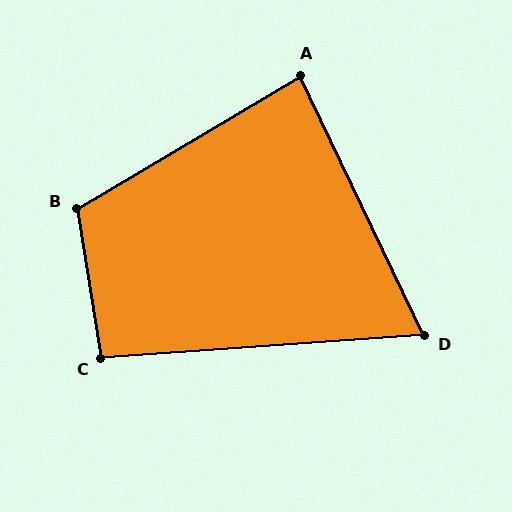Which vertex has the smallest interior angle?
D, at approximately 69 degrees.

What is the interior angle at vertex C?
Approximately 95 degrees (obtuse).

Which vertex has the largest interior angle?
B, at approximately 111 degrees.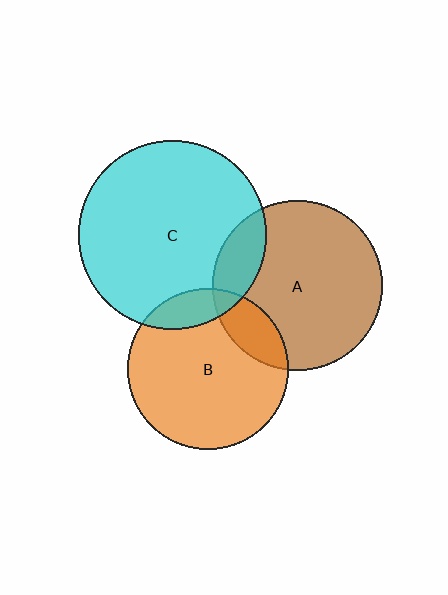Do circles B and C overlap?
Yes.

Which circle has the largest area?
Circle C (cyan).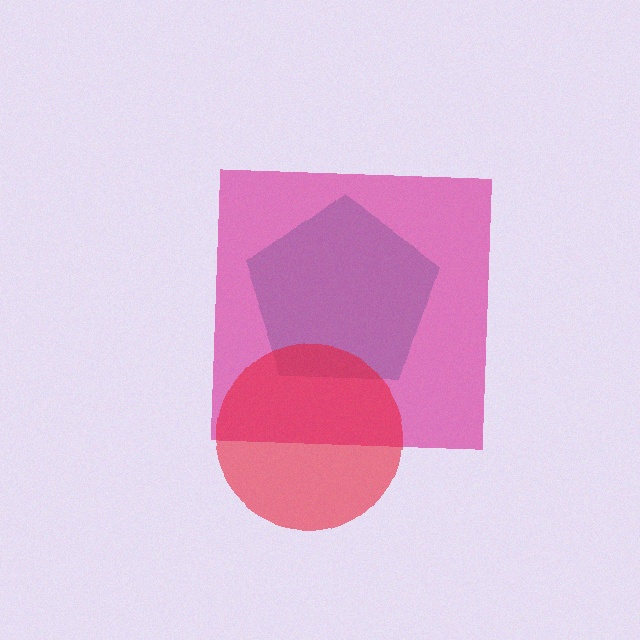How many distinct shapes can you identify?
There are 3 distinct shapes: a teal pentagon, a magenta square, a red circle.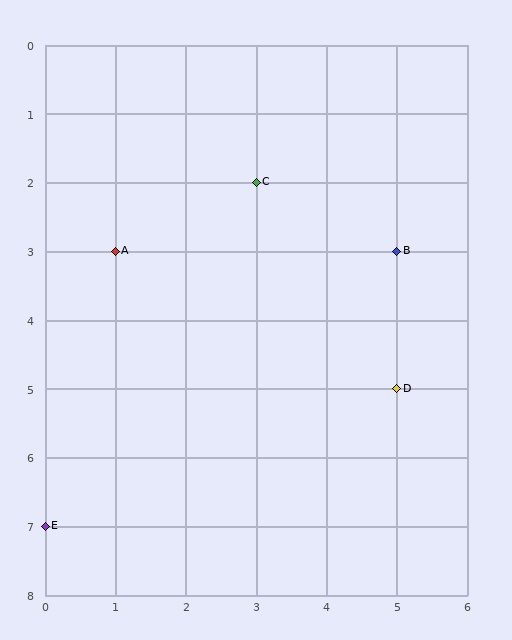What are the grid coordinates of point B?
Point B is at grid coordinates (5, 3).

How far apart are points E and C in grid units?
Points E and C are 3 columns and 5 rows apart (about 5.8 grid units diagonally).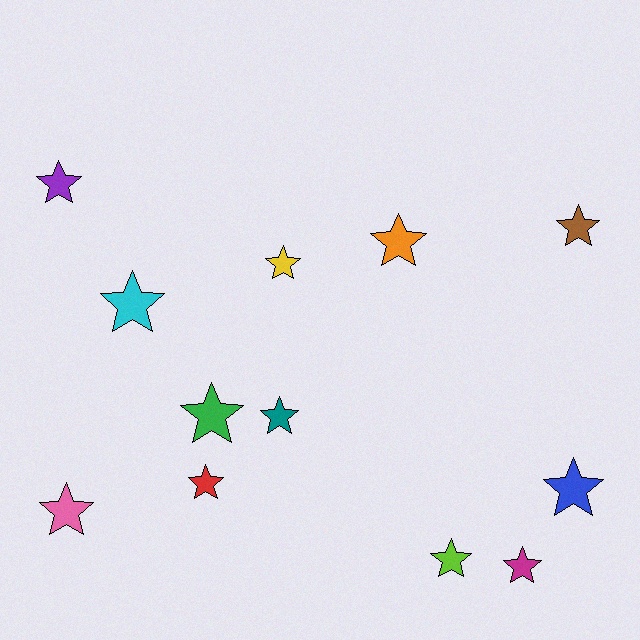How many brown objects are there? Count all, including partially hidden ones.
There is 1 brown object.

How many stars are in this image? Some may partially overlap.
There are 12 stars.